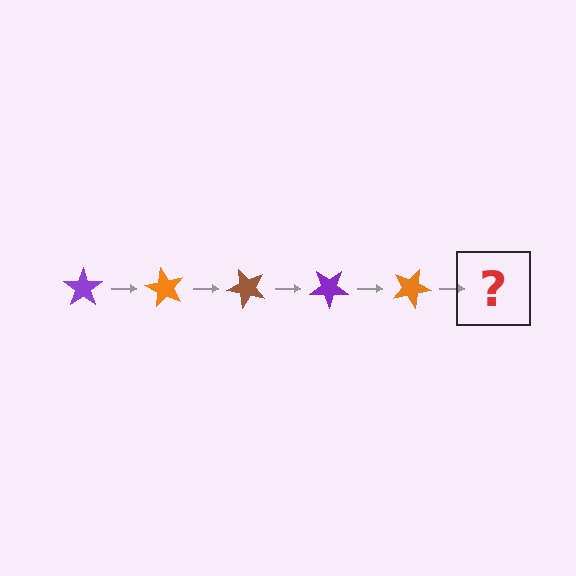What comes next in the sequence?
The next element should be a brown star, rotated 300 degrees from the start.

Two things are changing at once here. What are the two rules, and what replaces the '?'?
The two rules are that it rotates 60 degrees each step and the color cycles through purple, orange, and brown. The '?' should be a brown star, rotated 300 degrees from the start.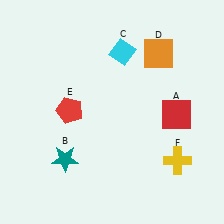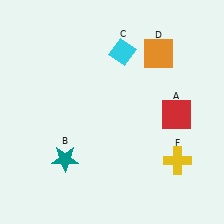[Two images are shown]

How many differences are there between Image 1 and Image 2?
There is 1 difference between the two images.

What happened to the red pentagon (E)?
The red pentagon (E) was removed in Image 2. It was in the top-left area of Image 1.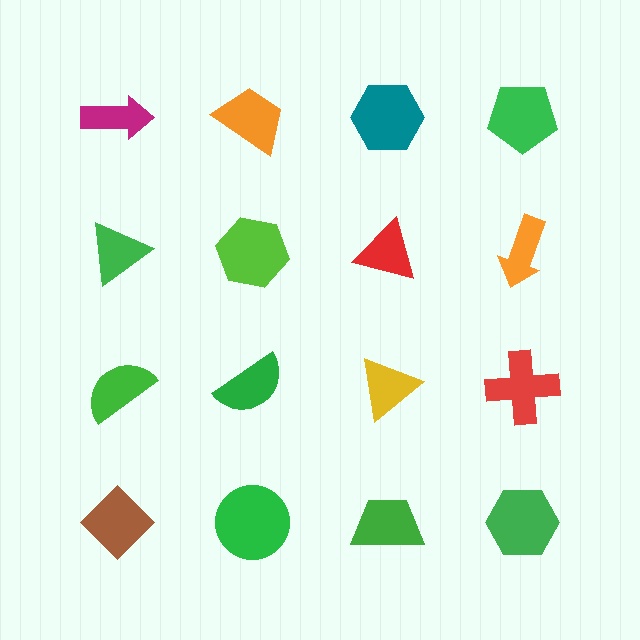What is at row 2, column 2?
A lime hexagon.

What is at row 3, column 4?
A red cross.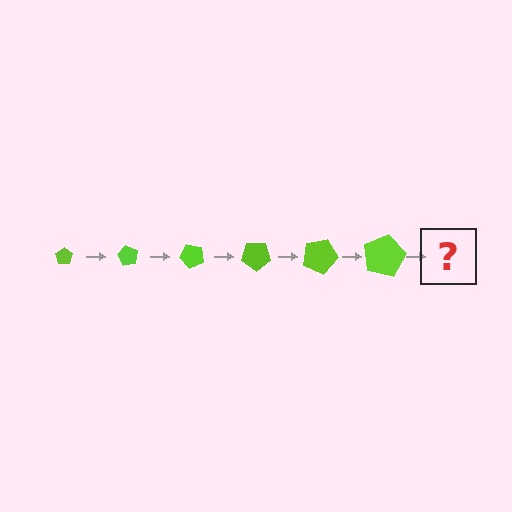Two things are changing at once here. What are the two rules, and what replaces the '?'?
The two rules are that the pentagon grows larger each step and it rotates 60 degrees each step. The '?' should be a pentagon, larger than the previous one and rotated 360 degrees from the start.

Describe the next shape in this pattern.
It should be a pentagon, larger than the previous one and rotated 360 degrees from the start.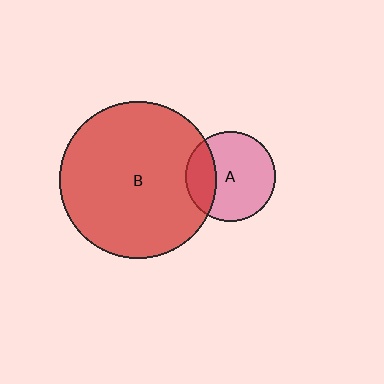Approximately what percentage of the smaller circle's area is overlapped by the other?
Approximately 25%.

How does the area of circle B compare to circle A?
Approximately 3.0 times.